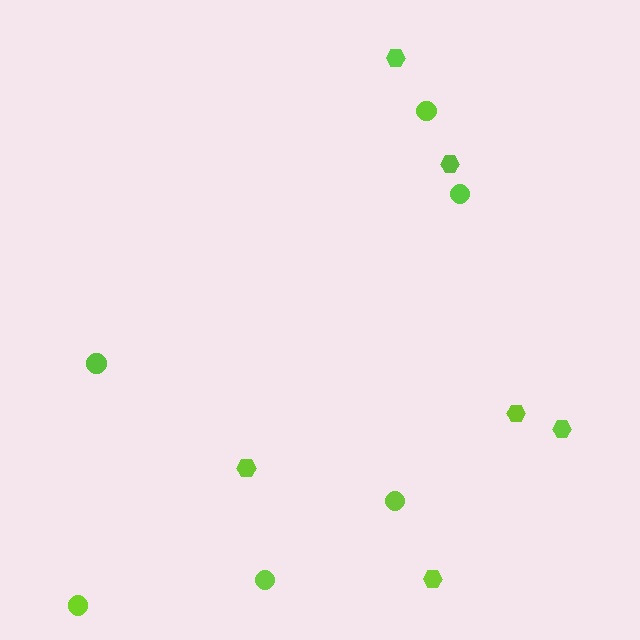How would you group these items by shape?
There are 2 groups: one group of circles (6) and one group of hexagons (6).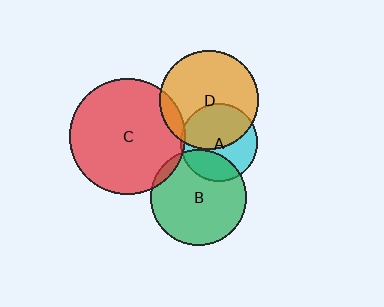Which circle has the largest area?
Circle C (red).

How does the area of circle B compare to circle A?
Approximately 1.5 times.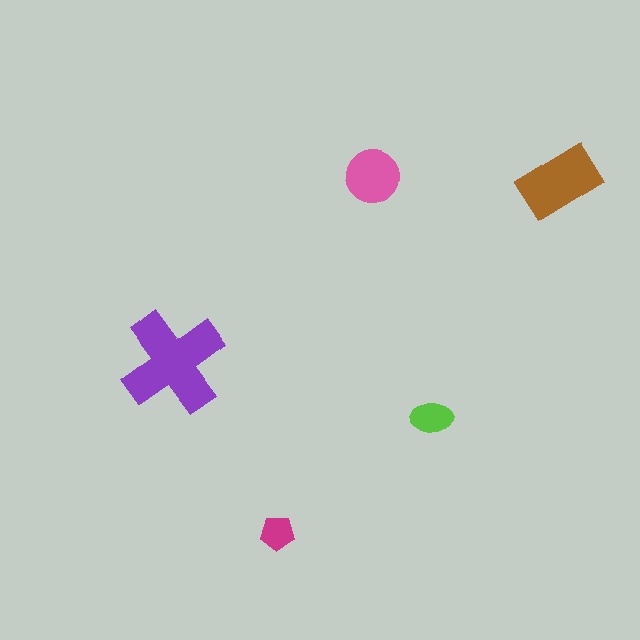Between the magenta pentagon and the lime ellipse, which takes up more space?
The lime ellipse.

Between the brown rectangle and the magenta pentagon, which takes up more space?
The brown rectangle.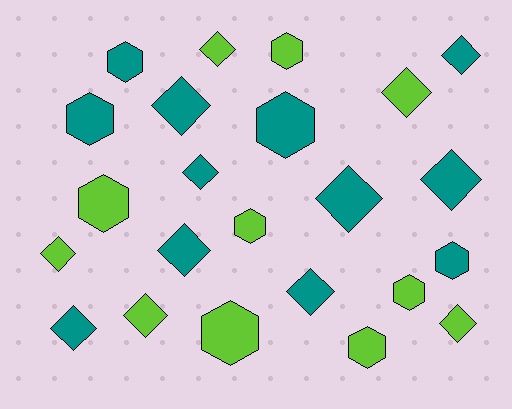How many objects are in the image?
There are 23 objects.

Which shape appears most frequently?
Diamond, with 13 objects.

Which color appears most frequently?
Teal, with 12 objects.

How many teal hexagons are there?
There are 4 teal hexagons.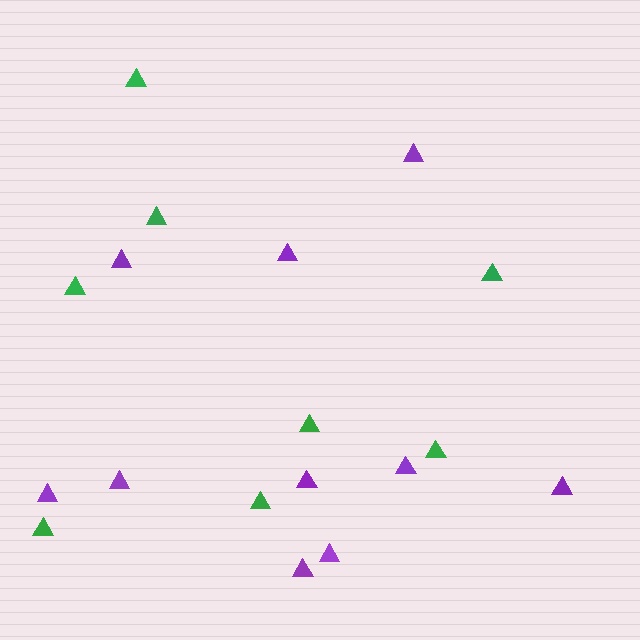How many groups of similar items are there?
There are 2 groups: one group of green triangles (8) and one group of purple triangles (10).